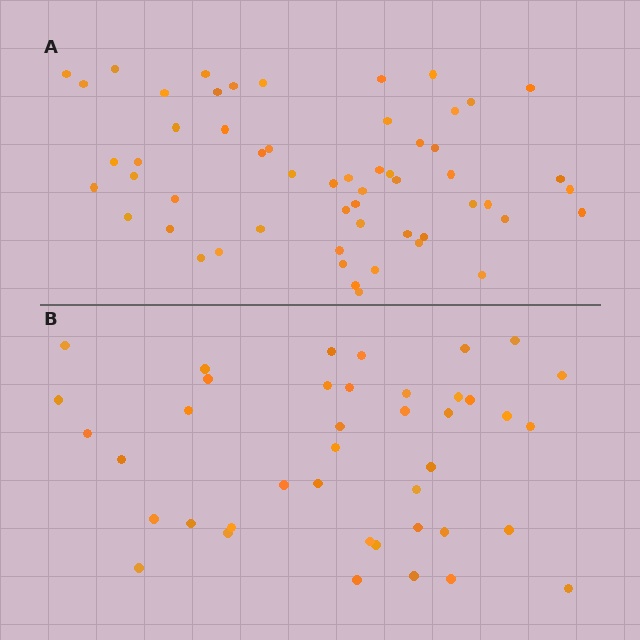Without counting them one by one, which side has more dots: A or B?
Region A (the top region) has more dots.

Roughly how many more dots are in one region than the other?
Region A has approximately 15 more dots than region B.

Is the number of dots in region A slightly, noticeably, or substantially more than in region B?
Region A has noticeably more, but not dramatically so. The ratio is roughly 1.4 to 1.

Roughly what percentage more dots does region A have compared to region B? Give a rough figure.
About 35% more.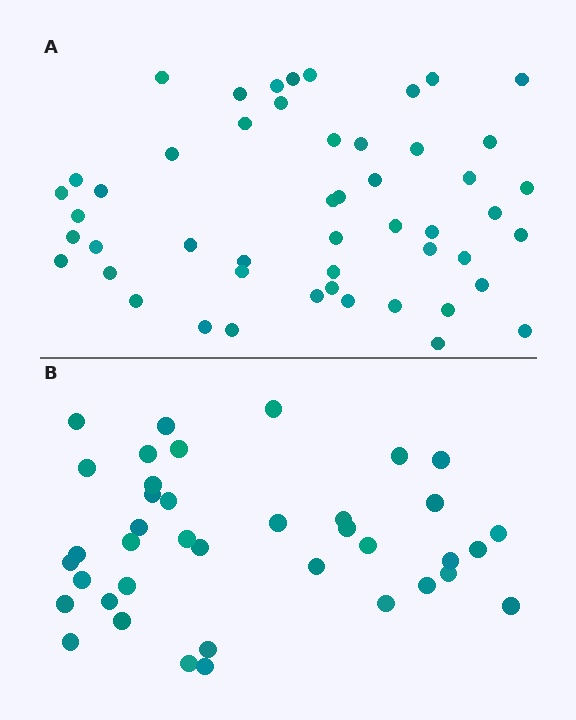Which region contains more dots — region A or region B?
Region A (the top region) has more dots.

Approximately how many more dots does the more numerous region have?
Region A has roughly 12 or so more dots than region B.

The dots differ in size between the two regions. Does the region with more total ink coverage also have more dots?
No. Region B has more total ink coverage because its dots are larger, but region A actually contains more individual dots. Total area can be misleading — the number of items is what matters here.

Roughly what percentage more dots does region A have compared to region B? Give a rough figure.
About 30% more.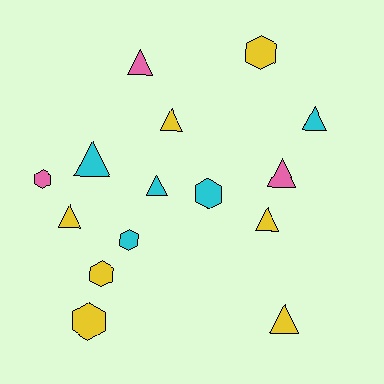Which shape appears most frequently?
Triangle, with 9 objects.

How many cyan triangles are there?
There are 3 cyan triangles.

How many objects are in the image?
There are 15 objects.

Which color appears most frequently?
Yellow, with 7 objects.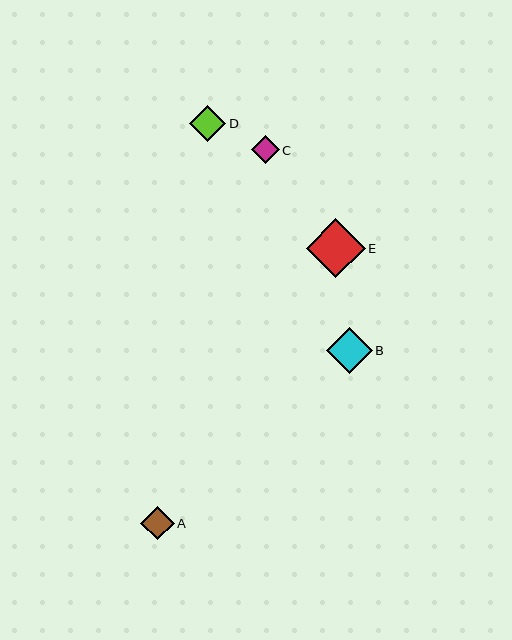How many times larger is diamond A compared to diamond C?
Diamond A is approximately 1.2 times the size of diamond C.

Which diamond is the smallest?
Diamond C is the smallest with a size of approximately 27 pixels.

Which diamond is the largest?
Diamond E is the largest with a size of approximately 58 pixels.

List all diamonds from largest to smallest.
From largest to smallest: E, B, D, A, C.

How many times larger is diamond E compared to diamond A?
Diamond E is approximately 1.7 times the size of diamond A.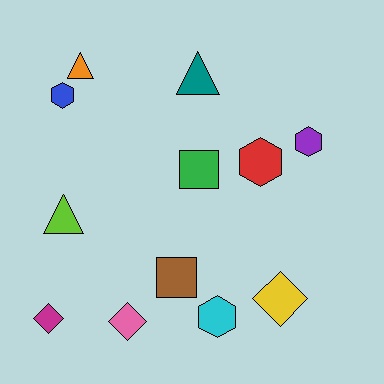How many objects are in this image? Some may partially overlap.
There are 12 objects.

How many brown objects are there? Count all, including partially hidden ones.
There is 1 brown object.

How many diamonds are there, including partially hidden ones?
There are 3 diamonds.